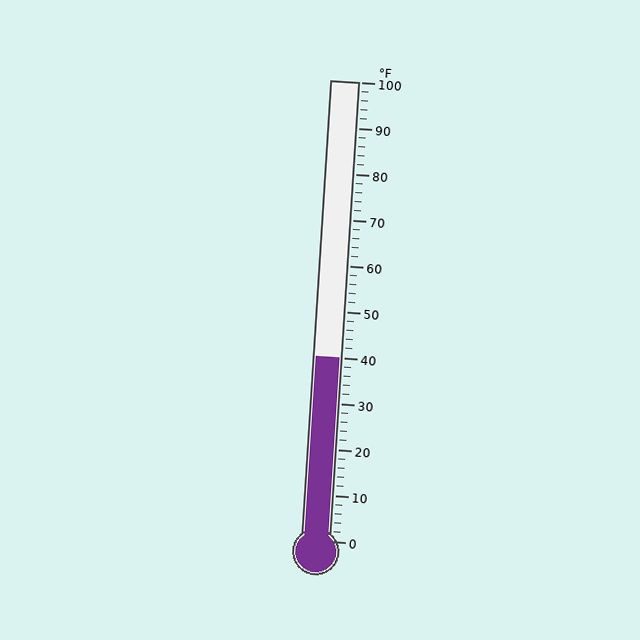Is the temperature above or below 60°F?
The temperature is below 60°F.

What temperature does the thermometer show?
The thermometer shows approximately 40°F.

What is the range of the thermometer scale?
The thermometer scale ranges from 0°F to 100°F.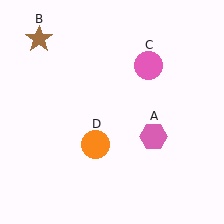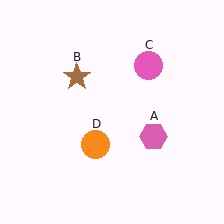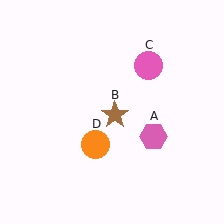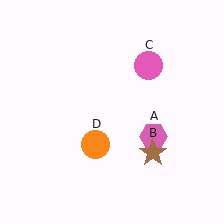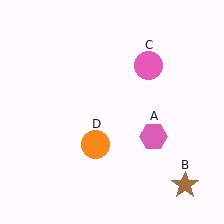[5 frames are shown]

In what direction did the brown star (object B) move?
The brown star (object B) moved down and to the right.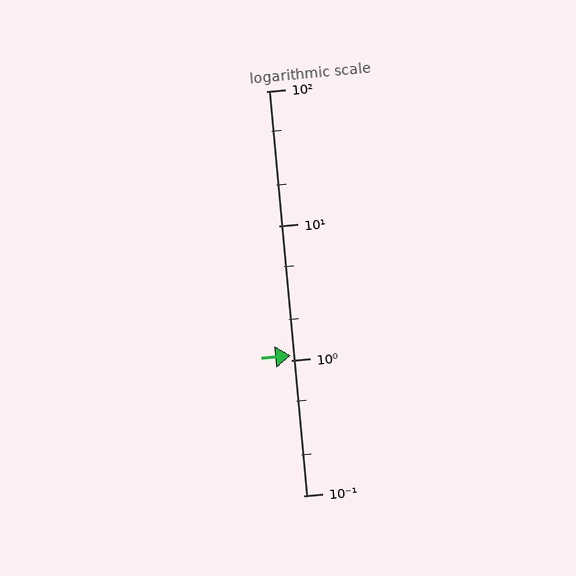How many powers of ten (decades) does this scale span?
The scale spans 3 decades, from 0.1 to 100.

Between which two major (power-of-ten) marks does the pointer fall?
The pointer is between 1 and 10.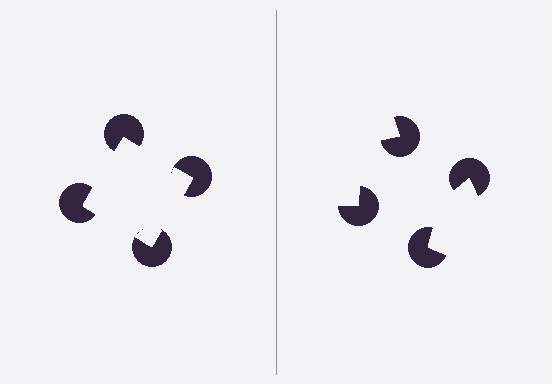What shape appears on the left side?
An illusory square.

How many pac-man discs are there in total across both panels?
8 — 4 on each side.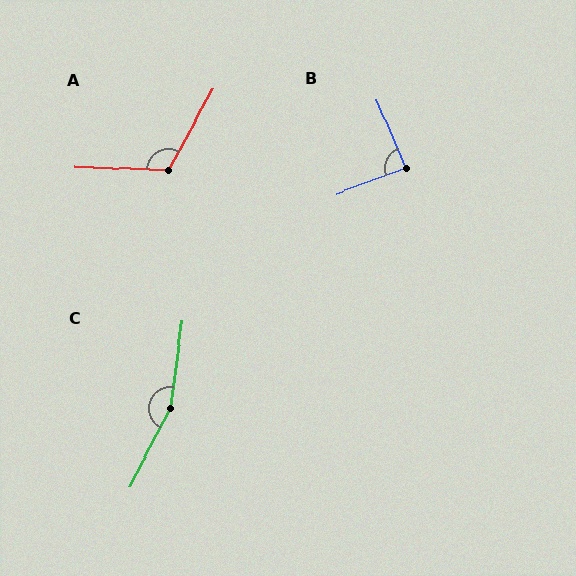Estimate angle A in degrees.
Approximately 116 degrees.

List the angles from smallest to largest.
B (87°), A (116°), C (160°).